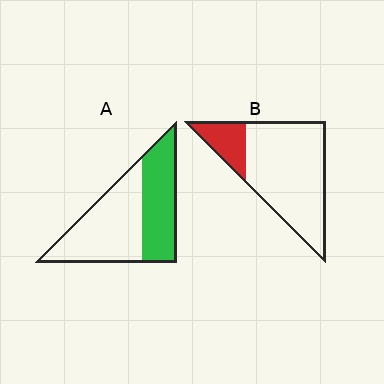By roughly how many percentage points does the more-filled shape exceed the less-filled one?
By roughly 25 percentage points (A over B).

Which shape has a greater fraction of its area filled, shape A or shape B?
Shape A.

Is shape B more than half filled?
No.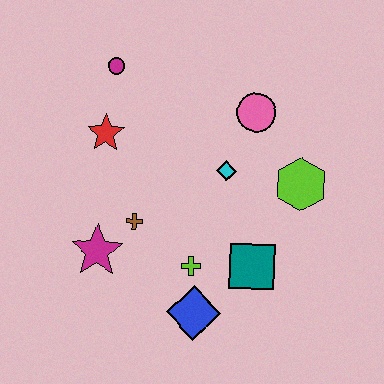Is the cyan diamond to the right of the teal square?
No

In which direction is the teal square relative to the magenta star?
The teal square is to the right of the magenta star.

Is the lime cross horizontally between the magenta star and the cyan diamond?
Yes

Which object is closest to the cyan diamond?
The pink circle is closest to the cyan diamond.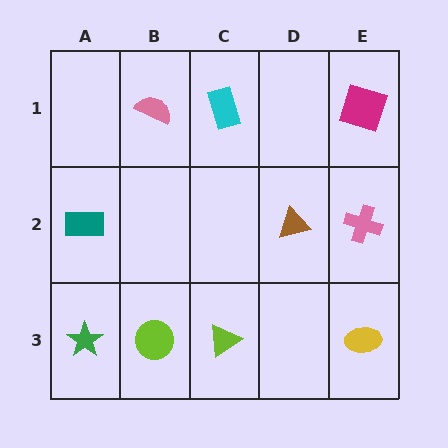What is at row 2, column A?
A teal rectangle.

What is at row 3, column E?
A yellow ellipse.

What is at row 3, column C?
A lime triangle.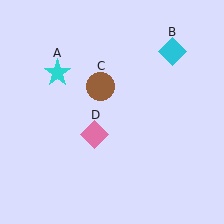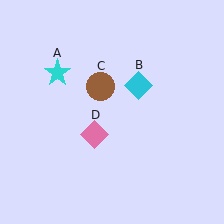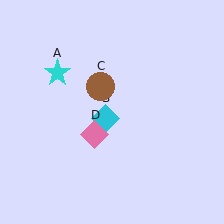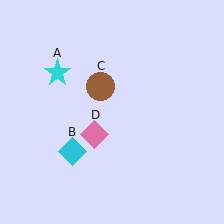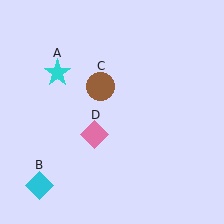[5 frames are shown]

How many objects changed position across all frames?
1 object changed position: cyan diamond (object B).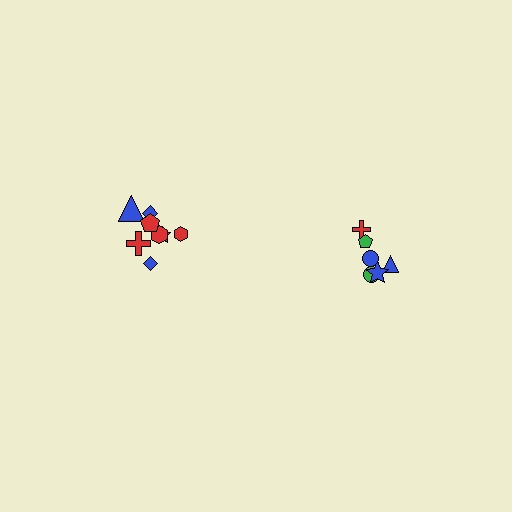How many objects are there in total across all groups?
There are 14 objects.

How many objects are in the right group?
There are 6 objects.